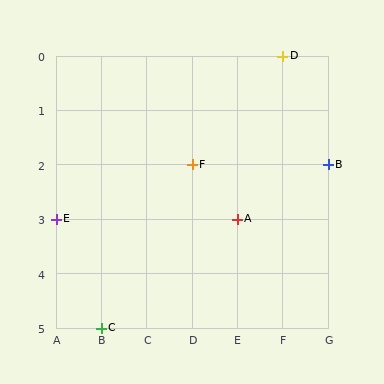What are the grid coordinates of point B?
Point B is at grid coordinates (G, 2).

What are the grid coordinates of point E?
Point E is at grid coordinates (A, 3).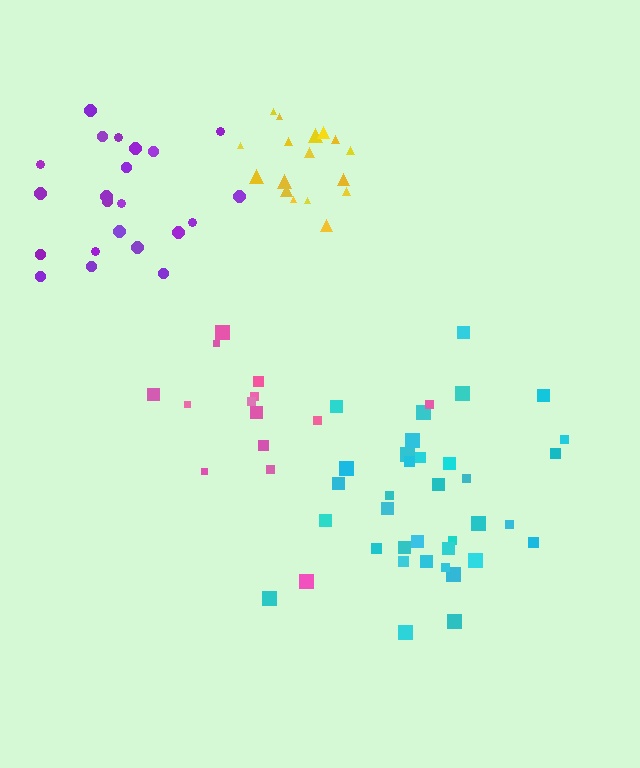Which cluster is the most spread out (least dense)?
Purple.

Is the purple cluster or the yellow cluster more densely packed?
Yellow.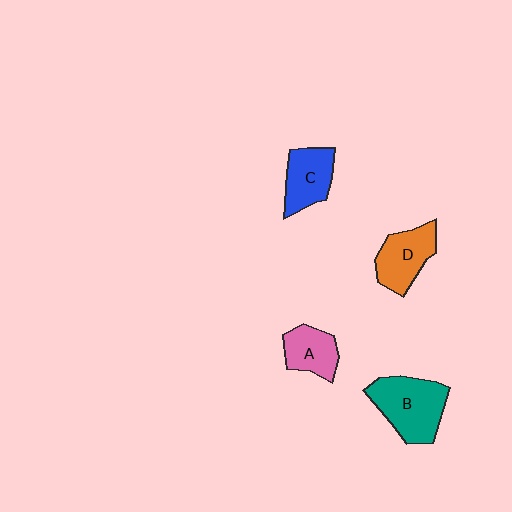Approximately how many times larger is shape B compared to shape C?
Approximately 1.4 times.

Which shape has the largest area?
Shape B (teal).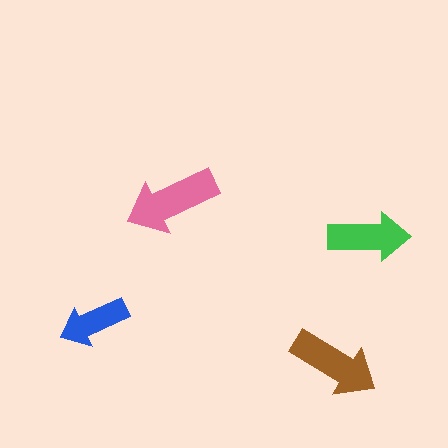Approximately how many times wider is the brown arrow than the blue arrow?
About 1.5 times wider.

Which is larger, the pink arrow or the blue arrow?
The pink one.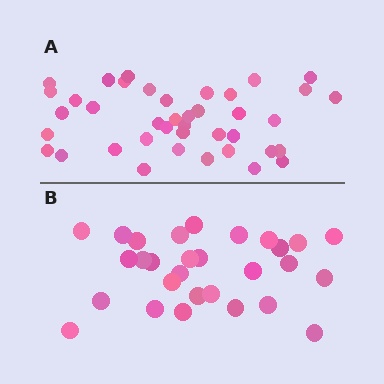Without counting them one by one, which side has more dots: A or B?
Region A (the top region) has more dots.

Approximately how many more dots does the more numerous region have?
Region A has roughly 12 or so more dots than region B.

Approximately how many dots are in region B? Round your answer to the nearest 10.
About 30 dots. (The exact count is 29, which rounds to 30.)